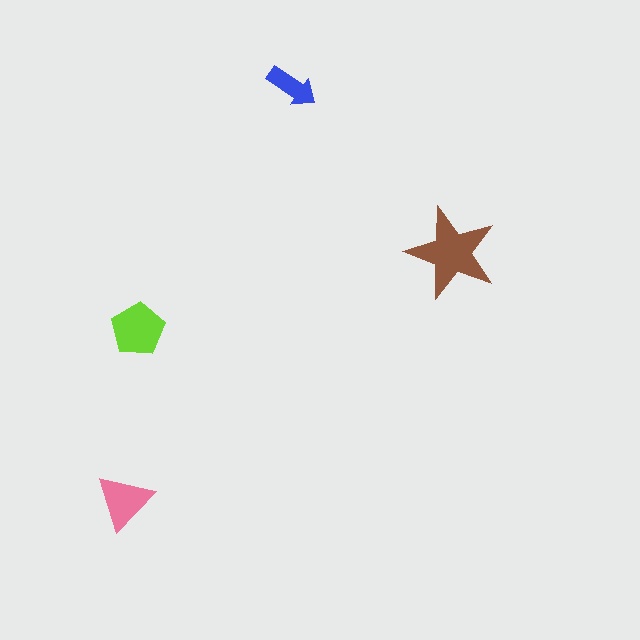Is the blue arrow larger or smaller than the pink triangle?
Smaller.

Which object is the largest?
The brown star.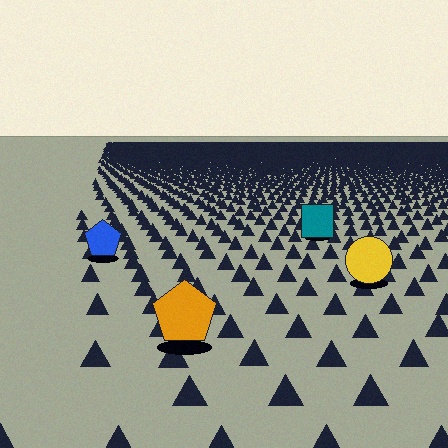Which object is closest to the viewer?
The orange pentagon is closest. The texture marks near it are larger and more spread out.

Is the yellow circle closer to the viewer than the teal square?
Yes. The yellow circle is closer — you can tell from the texture gradient: the ground texture is coarser near it.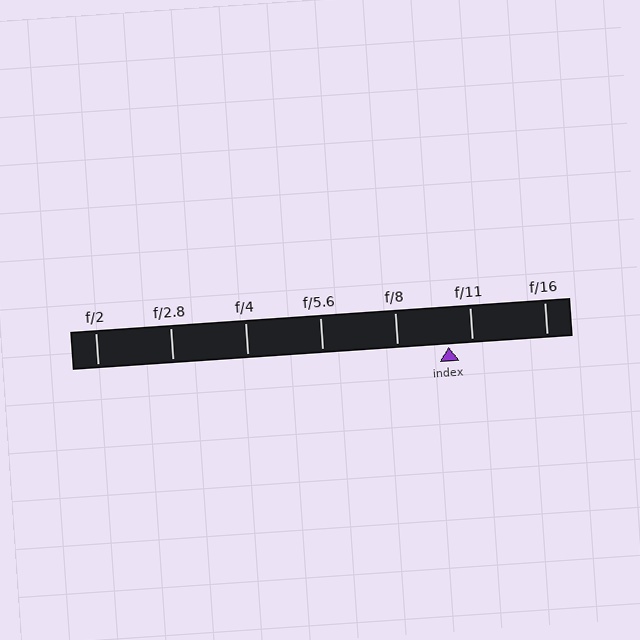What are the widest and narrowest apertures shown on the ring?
The widest aperture shown is f/2 and the narrowest is f/16.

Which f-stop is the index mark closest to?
The index mark is closest to f/11.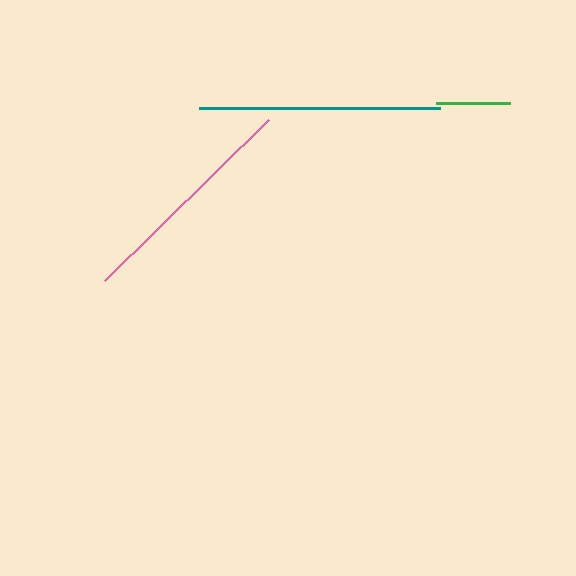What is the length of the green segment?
The green segment is approximately 74 pixels long.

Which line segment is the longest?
The teal line is the longest at approximately 241 pixels.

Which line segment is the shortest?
The green line is the shortest at approximately 74 pixels.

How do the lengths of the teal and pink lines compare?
The teal and pink lines are approximately the same length.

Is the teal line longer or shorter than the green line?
The teal line is longer than the green line.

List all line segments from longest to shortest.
From longest to shortest: teal, pink, green.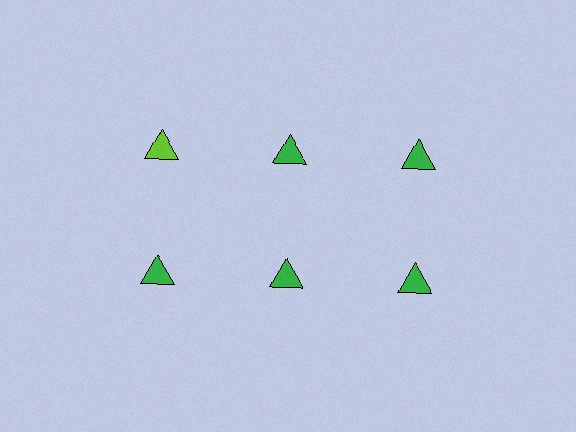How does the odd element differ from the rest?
It has a different color: lime instead of green.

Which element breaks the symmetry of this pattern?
The lime triangle in the top row, leftmost column breaks the symmetry. All other shapes are green triangles.